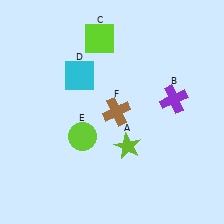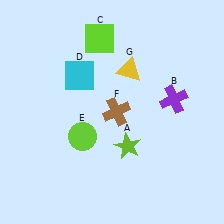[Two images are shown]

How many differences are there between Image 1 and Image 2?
There is 1 difference between the two images.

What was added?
A yellow triangle (G) was added in Image 2.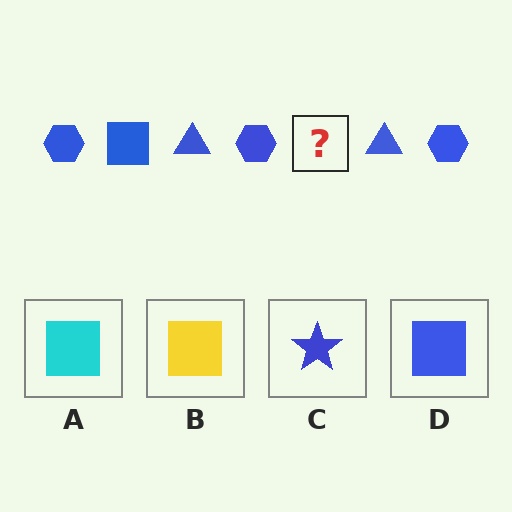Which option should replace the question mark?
Option D.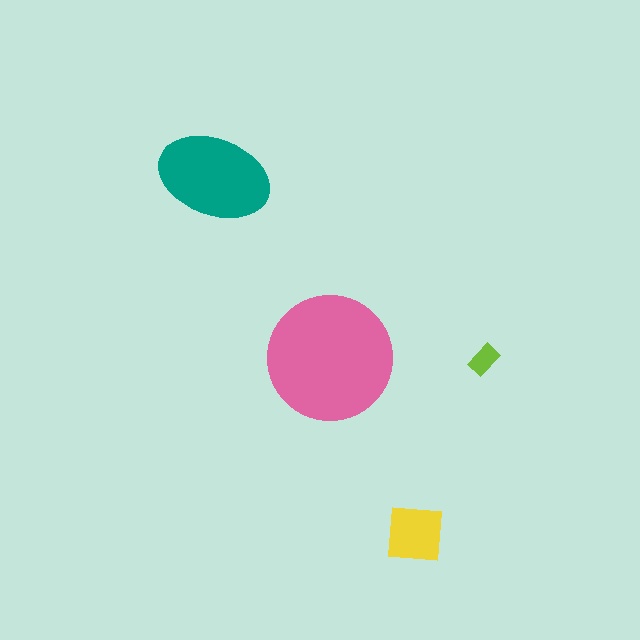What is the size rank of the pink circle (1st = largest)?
1st.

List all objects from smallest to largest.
The lime rectangle, the yellow square, the teal ellipse, the pink circle.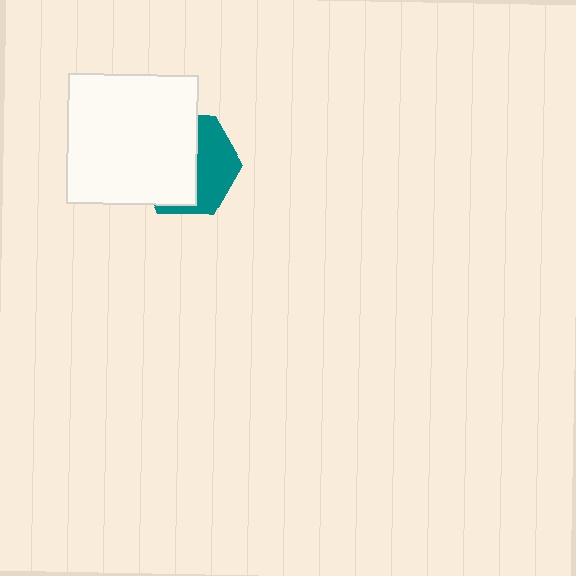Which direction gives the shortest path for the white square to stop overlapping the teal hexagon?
Moving left gives the shortest separation.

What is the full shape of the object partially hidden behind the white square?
The partially hidden object is a teal hexagon.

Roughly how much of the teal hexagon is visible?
A small part of it is visible (roughly 41%).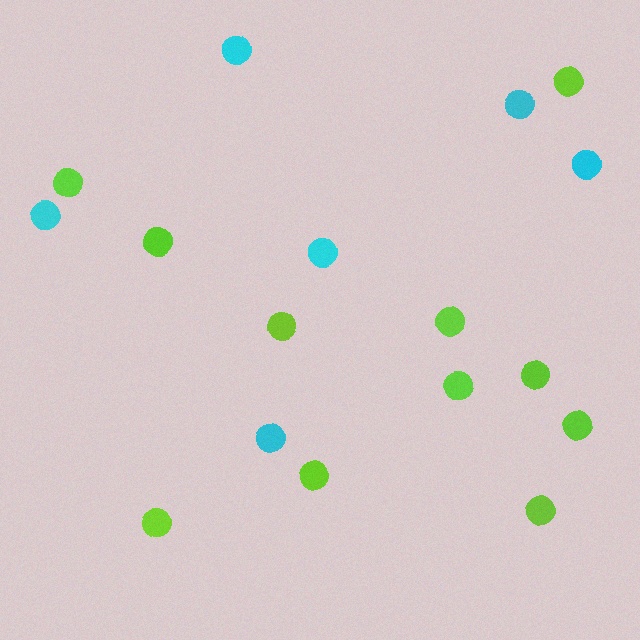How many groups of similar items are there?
There are 2 groups: one group of cyan circles (6) and one group of lime circles (11).